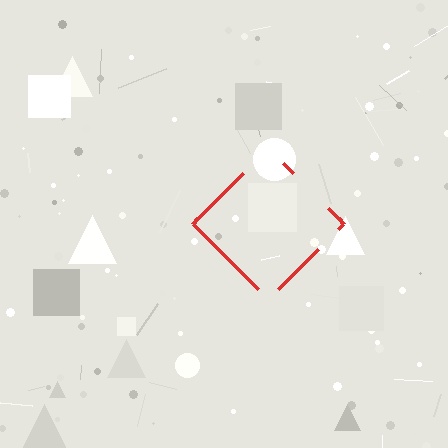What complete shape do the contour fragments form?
The contour fragments form a diamond.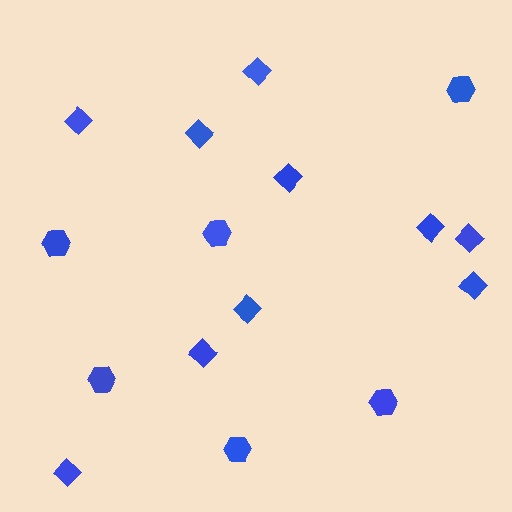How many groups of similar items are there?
There are 2 groups: one group of hexagons (6) and one group of diamonds (10).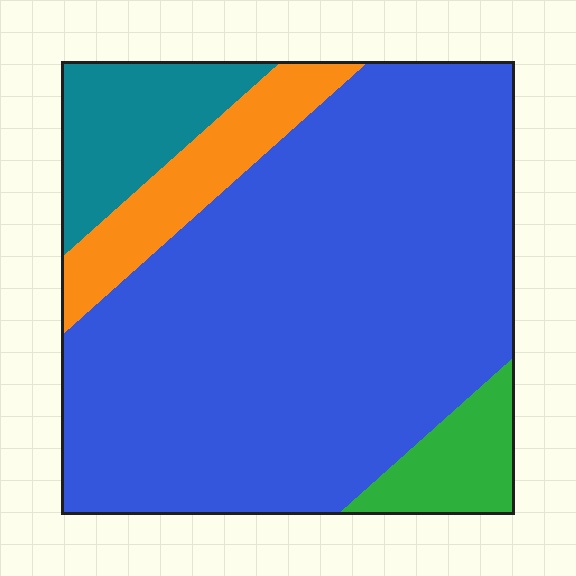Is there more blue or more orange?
Blue.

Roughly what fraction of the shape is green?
Green covers around 5% of the shape.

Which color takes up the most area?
Blue, at roughly 75%.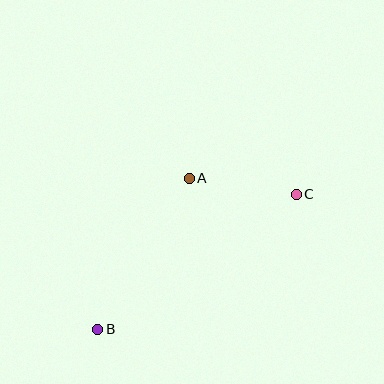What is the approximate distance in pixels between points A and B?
The distance between A and B is approximately 177 pixels.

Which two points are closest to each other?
Points A and C are closest to each other.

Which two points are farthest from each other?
Points B and C are farthest from each other.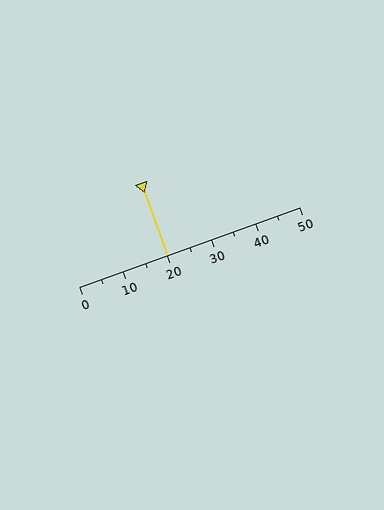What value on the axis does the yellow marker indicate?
The marker indicates approximately 20.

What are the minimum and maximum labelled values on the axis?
The axis runs from 0 to 50.